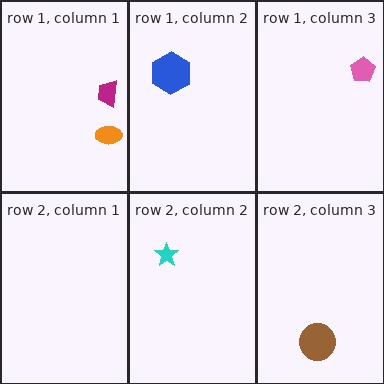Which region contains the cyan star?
The row 2, column 2 region.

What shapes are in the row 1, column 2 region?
The blue hexagon.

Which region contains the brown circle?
The row 2, column 3 region.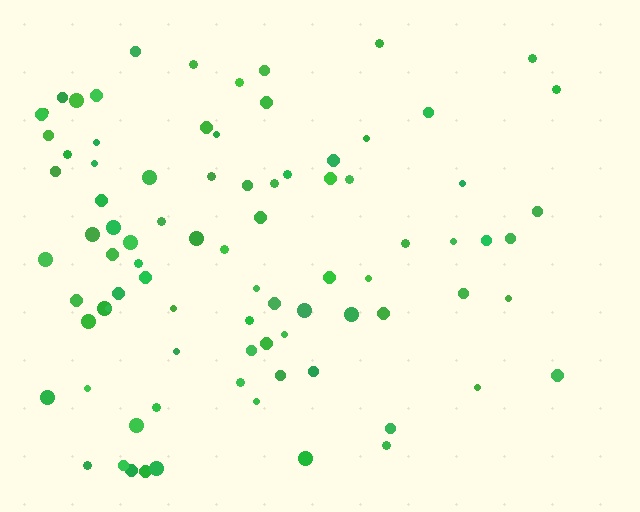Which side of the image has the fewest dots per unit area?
The right.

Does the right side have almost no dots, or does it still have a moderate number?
Still a moderate number, just noticeably fewer than the left.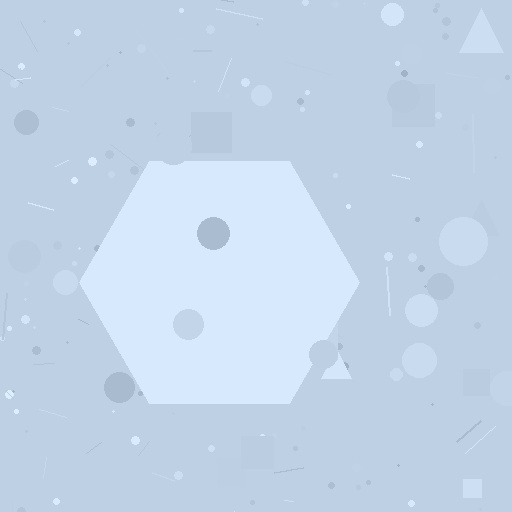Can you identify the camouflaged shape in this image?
The camouflaged shape is a hexagon.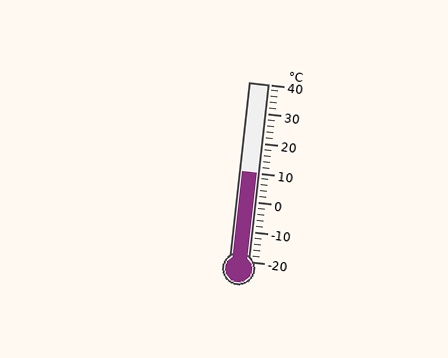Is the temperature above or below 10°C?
The temperature is at 10°C.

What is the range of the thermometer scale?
The thermometer scale ranges from -20°C to 40°C.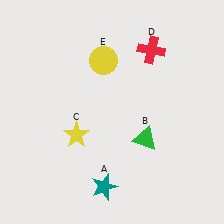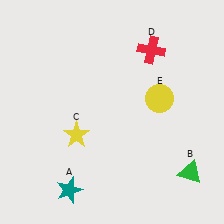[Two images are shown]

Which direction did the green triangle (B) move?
The green triangle (B) moved right.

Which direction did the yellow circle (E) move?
The yellow circle (E) moved right.